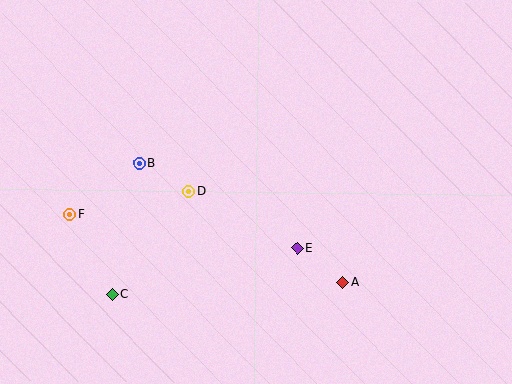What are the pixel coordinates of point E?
Point E is at (298, 248).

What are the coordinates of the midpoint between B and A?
The midpoint between B and A is at (241, 223).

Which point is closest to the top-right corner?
Point E is closest to the top-right corner.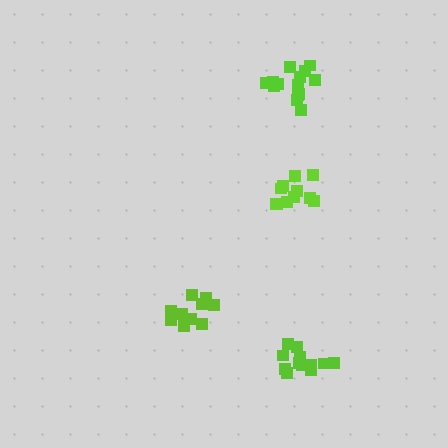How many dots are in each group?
Group 1: 14 dots, Group 2: 10 dots, Group 3: 12 dots, Group 4: 11 dots (47 total).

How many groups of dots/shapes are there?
There are 4 groups.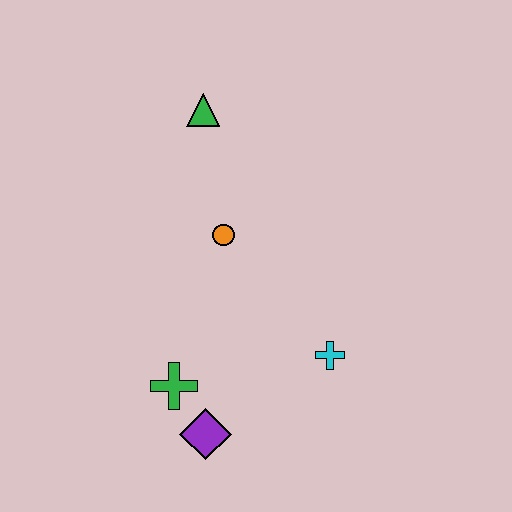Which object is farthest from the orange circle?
The purple diamond is farthest from the orange circle.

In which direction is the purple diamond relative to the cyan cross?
The purple diamond is to the left of the cyan cross.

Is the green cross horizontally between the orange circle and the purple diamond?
No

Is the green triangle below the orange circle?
No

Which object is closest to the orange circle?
The green triangle is closest to the orange circle.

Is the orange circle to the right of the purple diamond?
Yes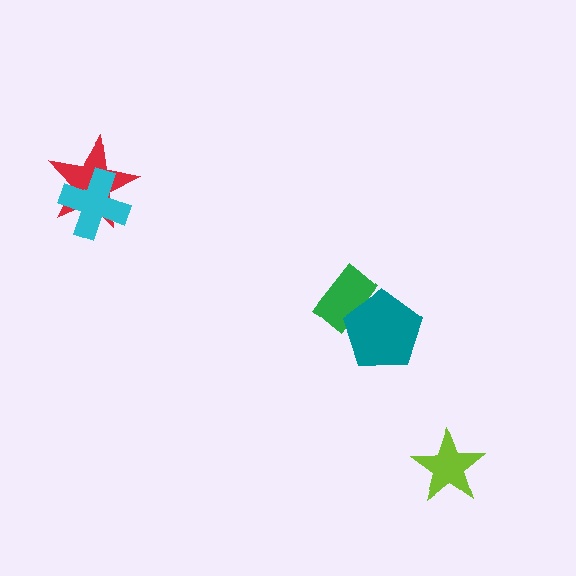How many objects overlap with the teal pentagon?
1 object overlaps with the teal pentagon.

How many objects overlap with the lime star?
0 objects overlap with the lime star.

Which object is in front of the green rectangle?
The teal pentagon is in front of the green rectangle.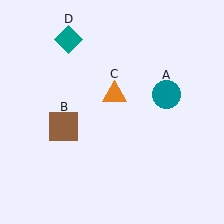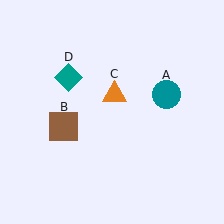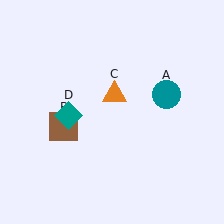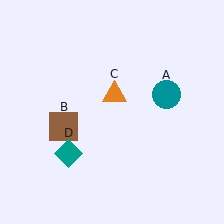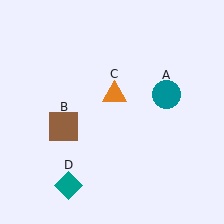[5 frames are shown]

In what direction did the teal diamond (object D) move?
The teal diamond (object D) moved down.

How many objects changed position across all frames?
1 object changed position: teal diamond (object D).